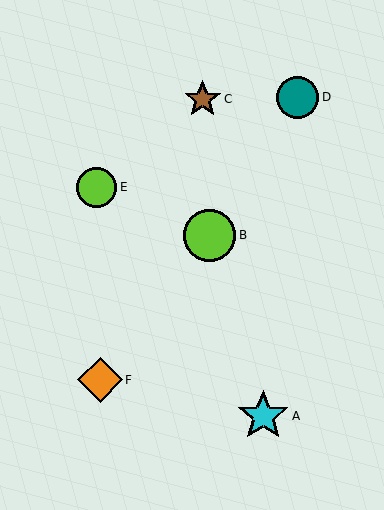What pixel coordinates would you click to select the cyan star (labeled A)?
Click at (263, 416) to select the cyan star A.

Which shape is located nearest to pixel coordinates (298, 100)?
The teal circle (labeled D) at (298, 97) is nearest to that location.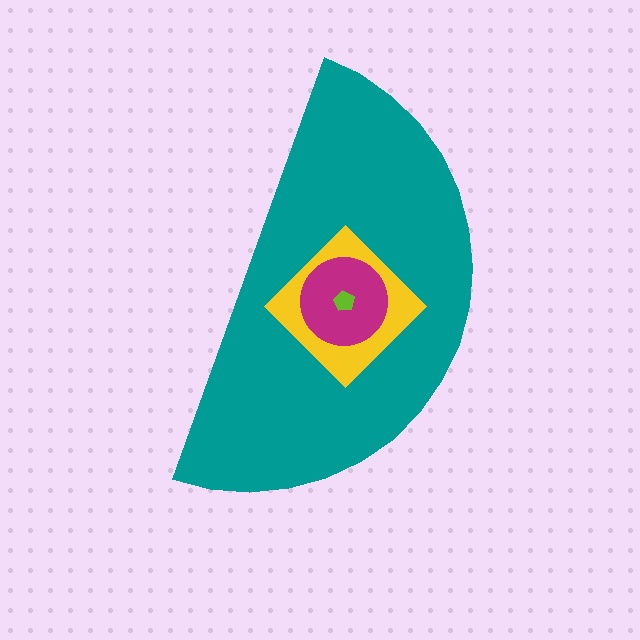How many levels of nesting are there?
4.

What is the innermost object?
The lime pentagon.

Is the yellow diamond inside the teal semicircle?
Yes.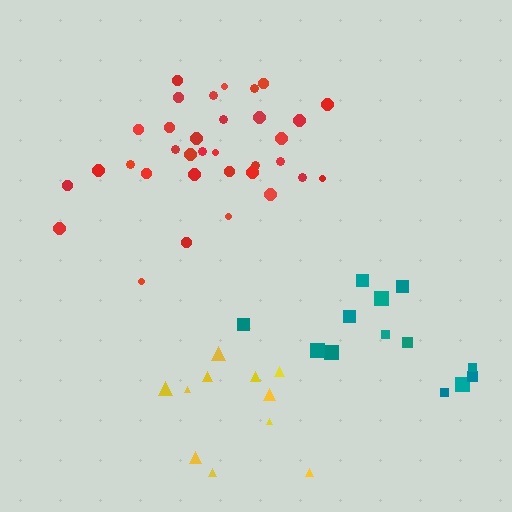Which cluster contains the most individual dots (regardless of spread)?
Red (34).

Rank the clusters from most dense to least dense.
red, yellow, teal.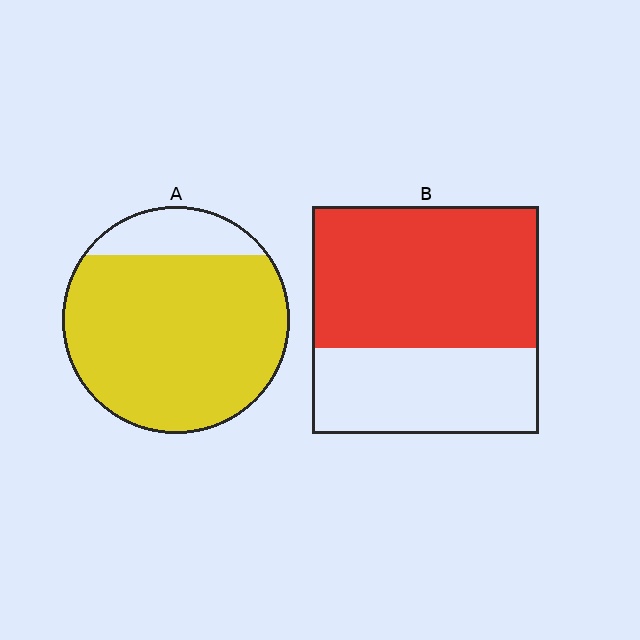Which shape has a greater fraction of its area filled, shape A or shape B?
Shape A.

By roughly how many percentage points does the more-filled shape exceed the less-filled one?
By roughly 20 percentage points (A over B).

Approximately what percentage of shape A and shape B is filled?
A is approximately 85% and B is approximately 60%.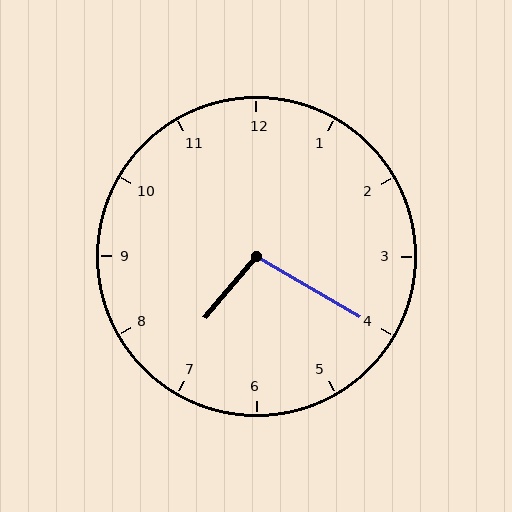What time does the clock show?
7:20.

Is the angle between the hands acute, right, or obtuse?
It is obtuse.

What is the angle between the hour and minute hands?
Approximately 100 degrees.